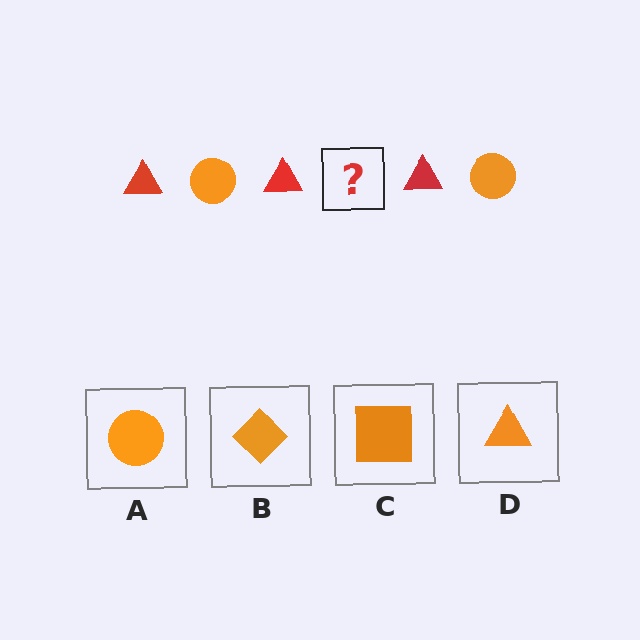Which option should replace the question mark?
Option A.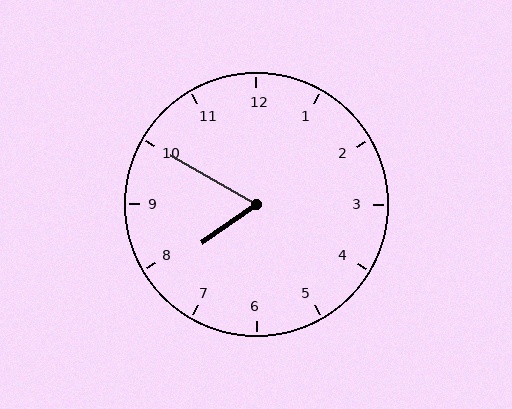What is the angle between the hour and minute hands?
Approximately 65 degrees.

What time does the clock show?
7:50.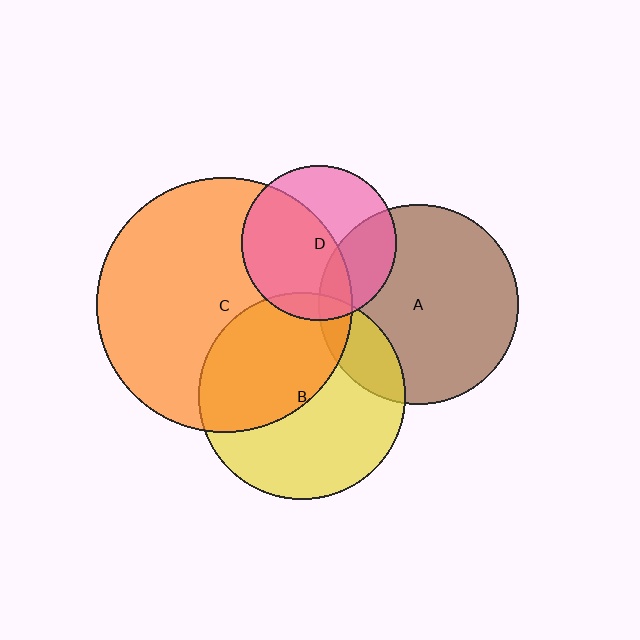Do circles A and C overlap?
Yes.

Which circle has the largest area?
Circle C (orange).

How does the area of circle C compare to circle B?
Approximately 1.5 times.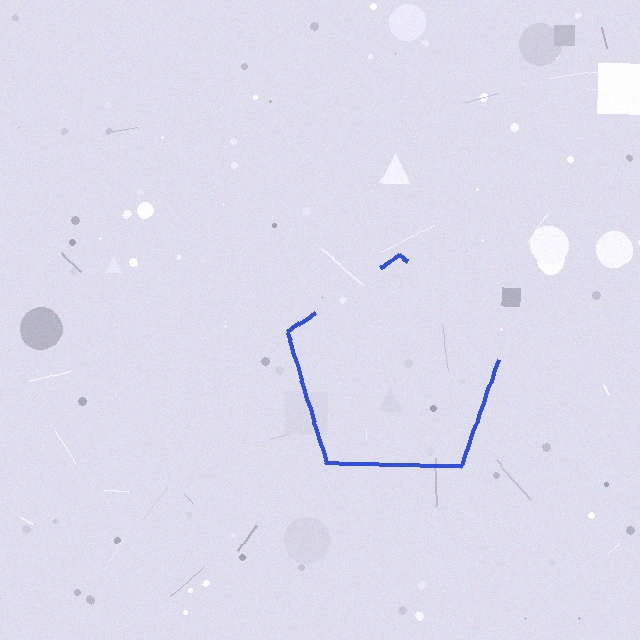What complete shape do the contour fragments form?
The contour fragments form a pentagon.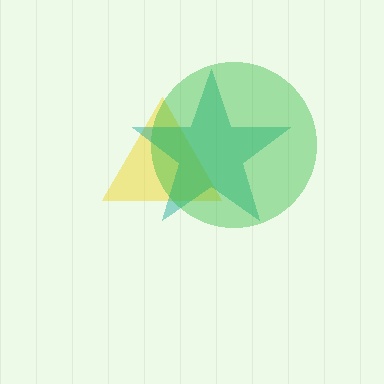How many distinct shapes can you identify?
There are 3 distinct shapes: a yellow triangle, a teal star, a green circle.